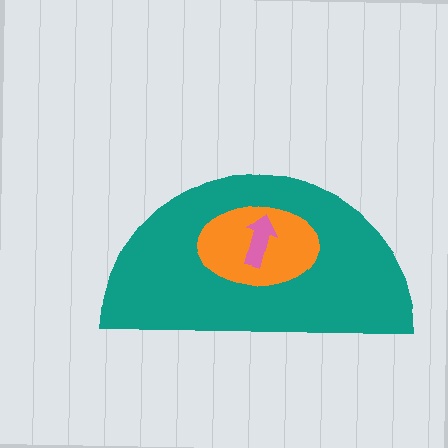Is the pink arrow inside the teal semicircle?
Yes.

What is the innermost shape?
The pink arrow.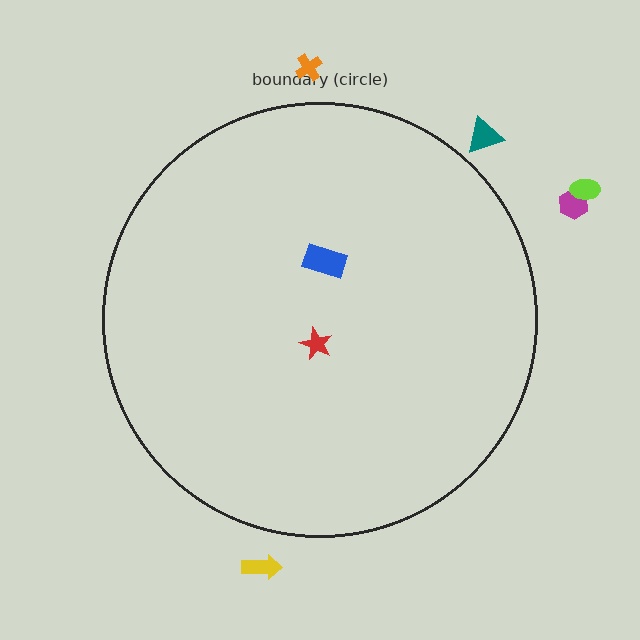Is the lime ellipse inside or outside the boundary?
Outside.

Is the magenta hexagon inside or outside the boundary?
Outside.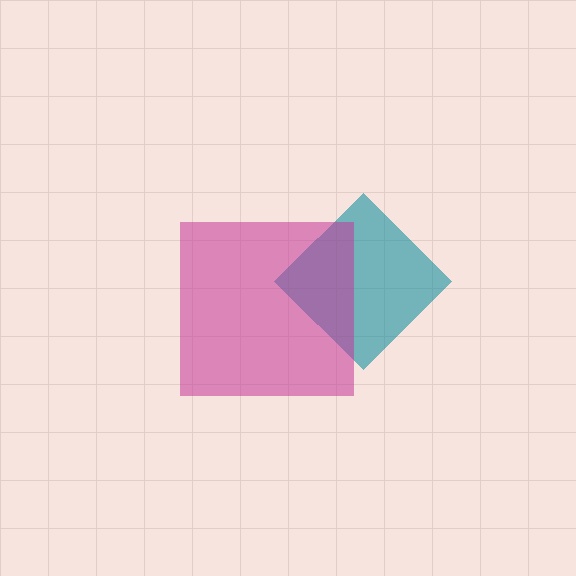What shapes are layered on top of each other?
The layered shapes are: a teal diamond, a magenta square.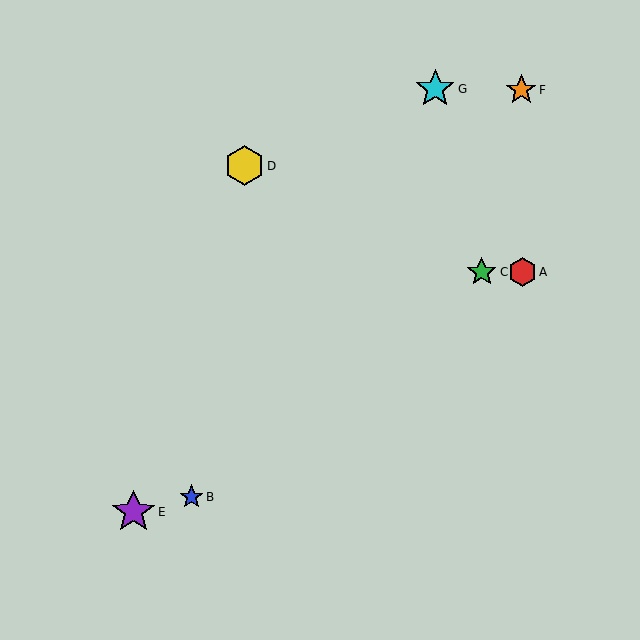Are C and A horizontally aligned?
Yes, both are at y≈272.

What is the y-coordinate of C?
Object C is at y≈272.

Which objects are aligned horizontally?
Objects A, C are aligned horizontally.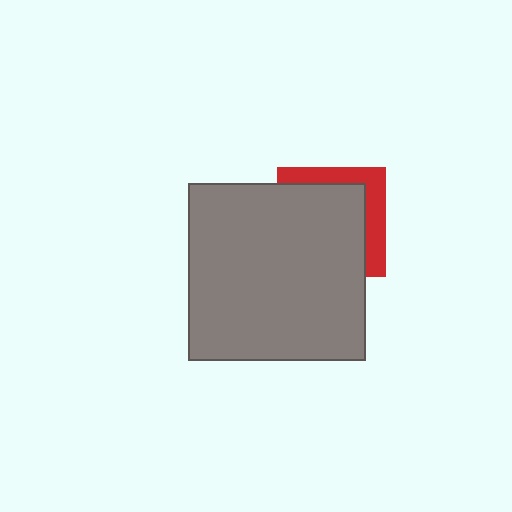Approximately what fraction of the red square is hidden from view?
Roughly 70% of the red square is hidden behind the gray square.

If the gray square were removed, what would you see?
You would see the complete red square.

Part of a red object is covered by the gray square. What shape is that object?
It is a square.